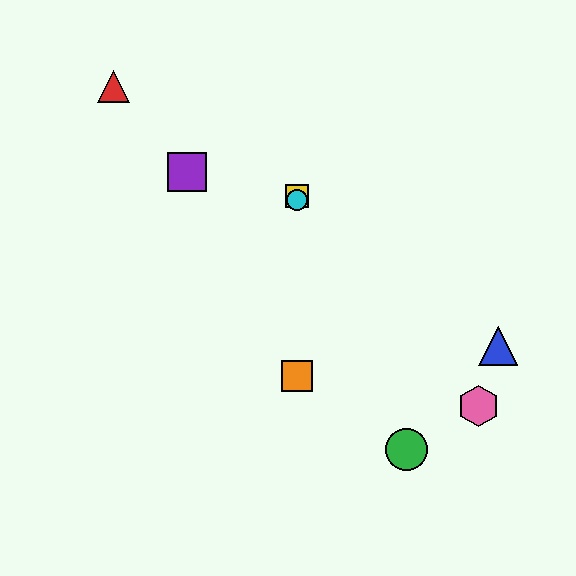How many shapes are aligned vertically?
3 shapes (the yellow square, the orange square, the cyan circle) are aligned vertically.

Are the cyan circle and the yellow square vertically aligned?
Yes, both are at x≈297.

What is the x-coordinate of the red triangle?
The red triangle is at x≈114.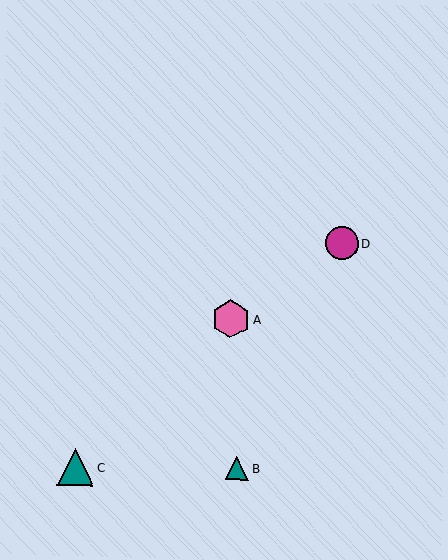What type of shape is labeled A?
Shape A is a pink hexagon.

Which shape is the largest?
The pink hexagon (labeled A) is the largest.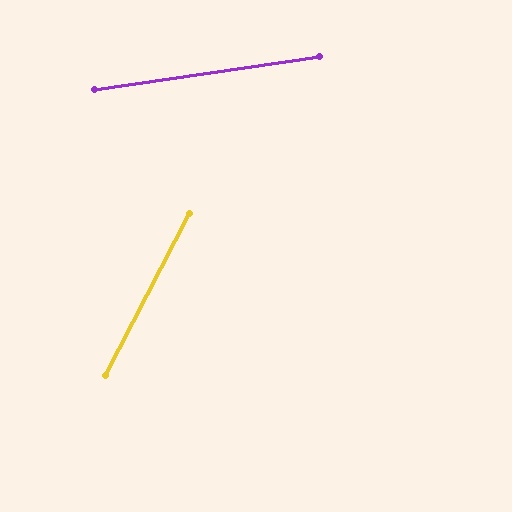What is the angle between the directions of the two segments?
Approximately 54 degrees.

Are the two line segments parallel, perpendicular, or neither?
Neither parallel nor perpendicular — they differ by about 54°.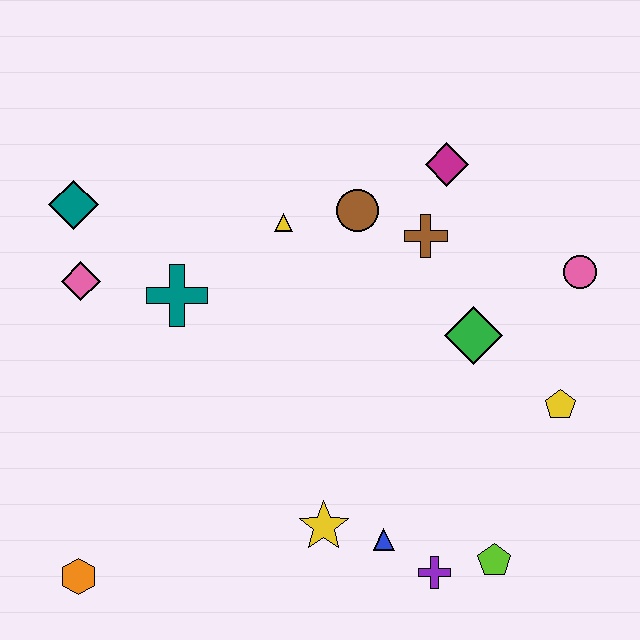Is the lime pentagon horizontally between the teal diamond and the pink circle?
Yes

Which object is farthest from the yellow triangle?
The orange hexagon is farthest from the yellow triangle.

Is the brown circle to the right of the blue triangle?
No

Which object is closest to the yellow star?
The blue triangle is closest to the yellow star.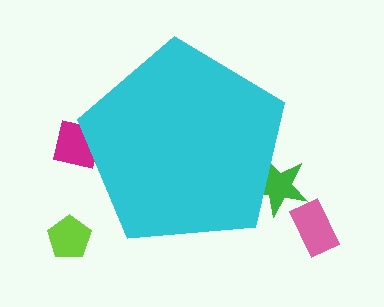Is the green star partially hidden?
Yes, the green star is partially hidden behind the cyan pentagon.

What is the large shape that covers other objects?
A cyan pentagon.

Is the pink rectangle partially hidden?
No, the pink rectangle is fully visible.